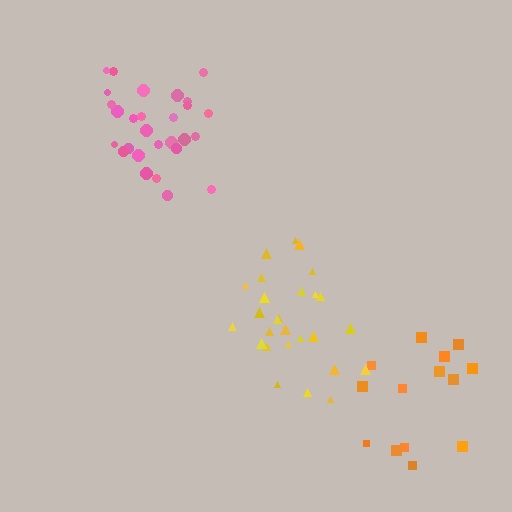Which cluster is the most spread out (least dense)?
Orange.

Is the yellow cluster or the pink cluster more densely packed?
Pink.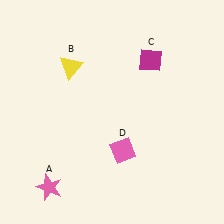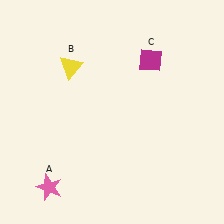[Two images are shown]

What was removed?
The pink diamond (D) was removed in Image 2.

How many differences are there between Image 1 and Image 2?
There is 1 difference between the two images.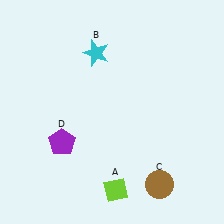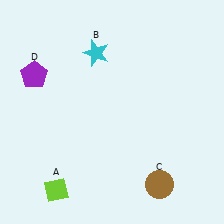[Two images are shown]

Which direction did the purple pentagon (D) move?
The purple pentagon (D) moved up.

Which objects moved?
The objects that moved are: the lime diamond (A), the purple pentagon (D).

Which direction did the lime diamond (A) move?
The lime diamond (A) moved left.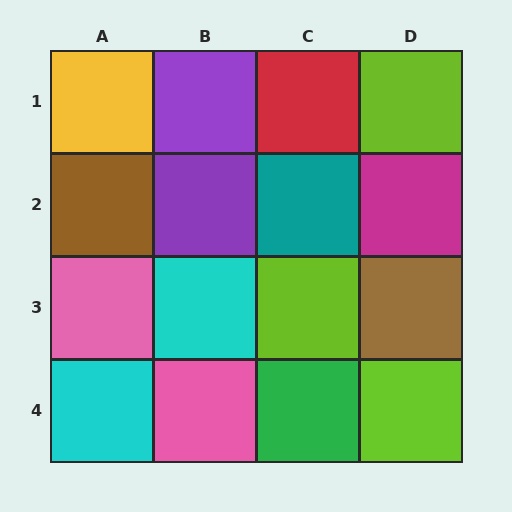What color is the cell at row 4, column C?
Green.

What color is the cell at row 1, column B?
Purple.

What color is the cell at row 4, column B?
Pink.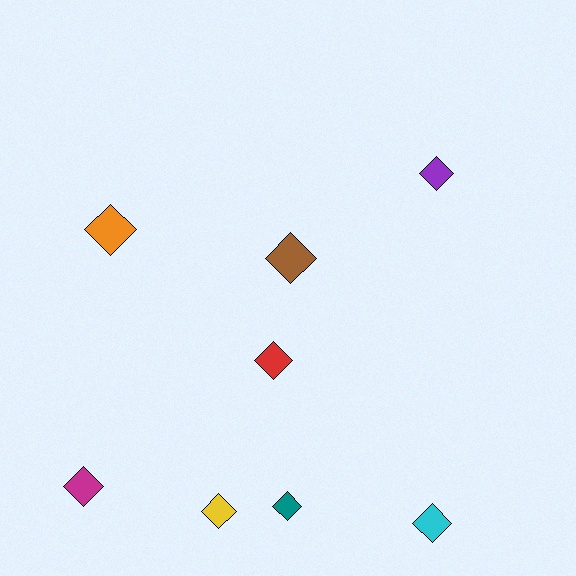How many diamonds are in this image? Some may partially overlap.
There are 8 diamonds.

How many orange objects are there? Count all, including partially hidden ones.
There is 1 orange object.